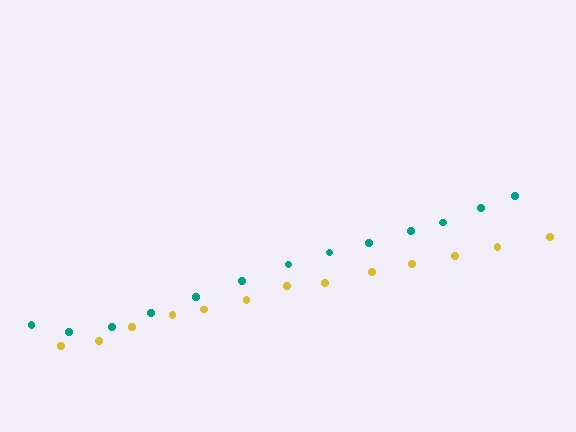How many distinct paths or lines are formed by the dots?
There are 2 distinct paths.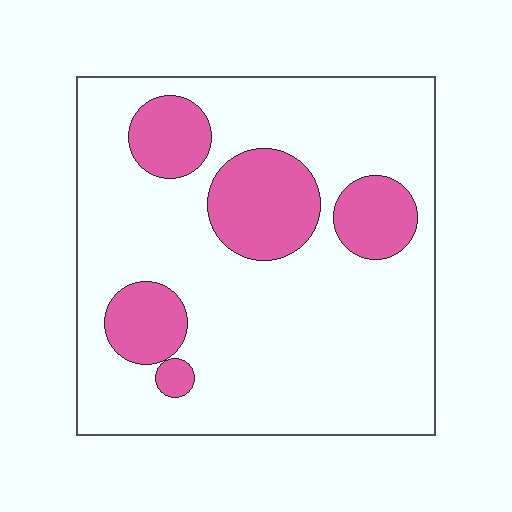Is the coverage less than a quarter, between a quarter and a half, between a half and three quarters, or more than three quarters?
Less than a quarter.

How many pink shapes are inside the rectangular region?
5.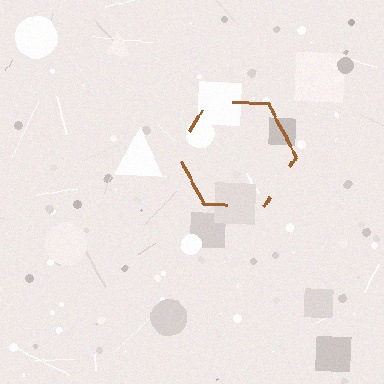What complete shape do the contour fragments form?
The contour fragments form a hexagon.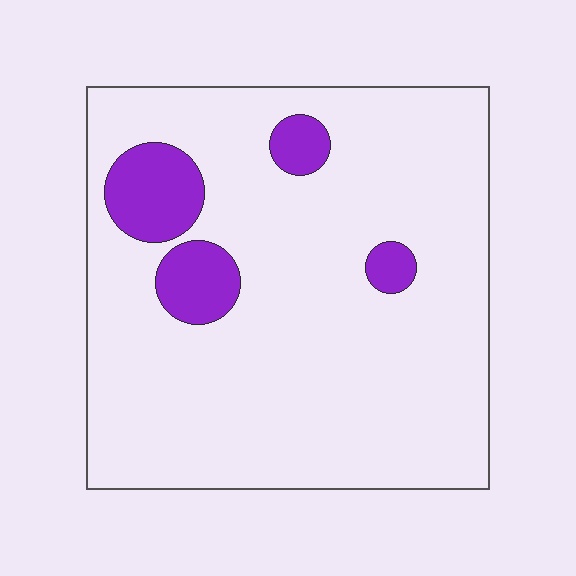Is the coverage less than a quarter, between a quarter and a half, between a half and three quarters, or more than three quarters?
Less than a quarter.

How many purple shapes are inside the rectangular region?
4.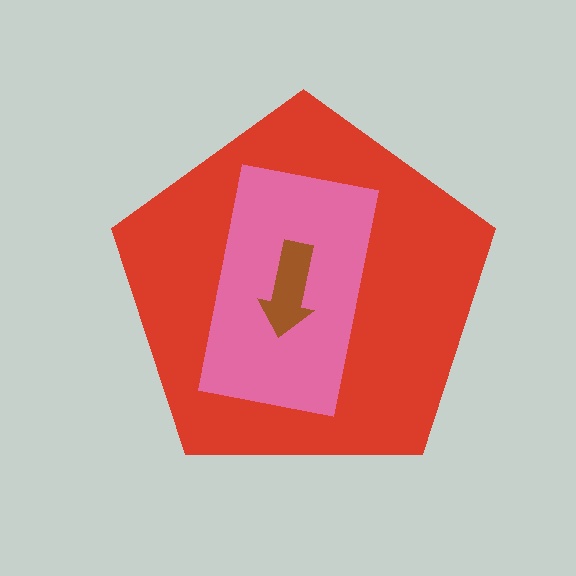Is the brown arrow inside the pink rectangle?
Yes.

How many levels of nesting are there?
3.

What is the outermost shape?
The red pentagon.